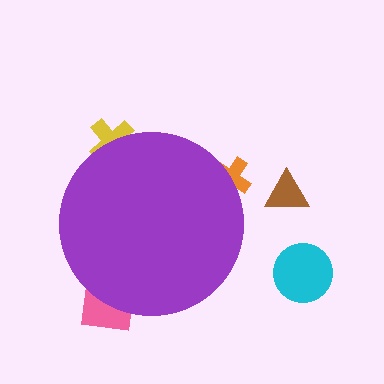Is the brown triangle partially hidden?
No, the brown triangle is fully visible.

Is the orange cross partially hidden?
Yes, the orange cross is partially hidden behind the purple circle.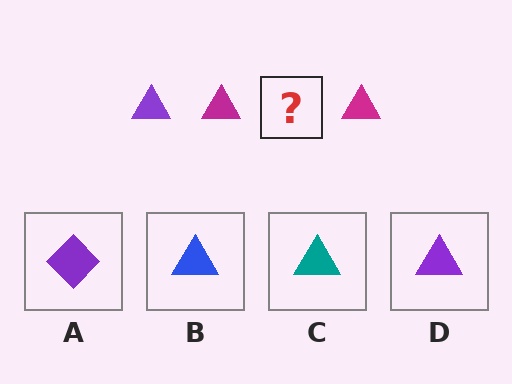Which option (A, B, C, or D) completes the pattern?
D.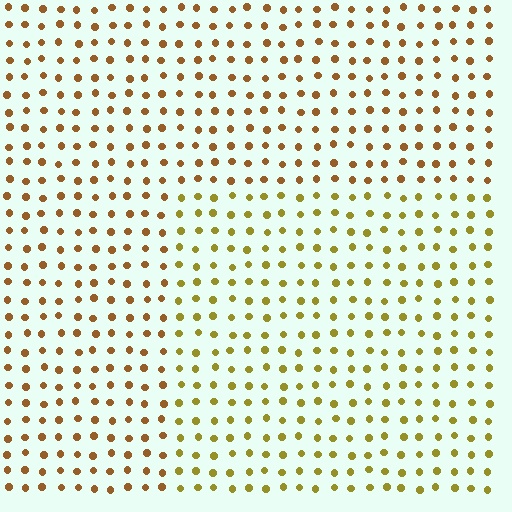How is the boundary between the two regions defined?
The boundary is defined purely by a slight shift in hue (about 27 degrees). Spacing, size, and orientation are identical on both sides.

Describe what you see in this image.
The image is filled with small brown elements in a uniform arrangement. A rectangle-shaped region is visible where the elements are tinted to a slightly different hue, forming a subtle color boundary.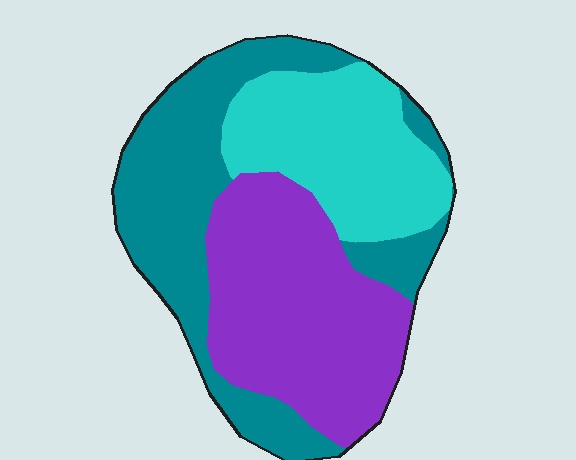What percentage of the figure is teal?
Teal takes up about three eighths (3/8) of the figure.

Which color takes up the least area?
Cyan, at roughly 25%.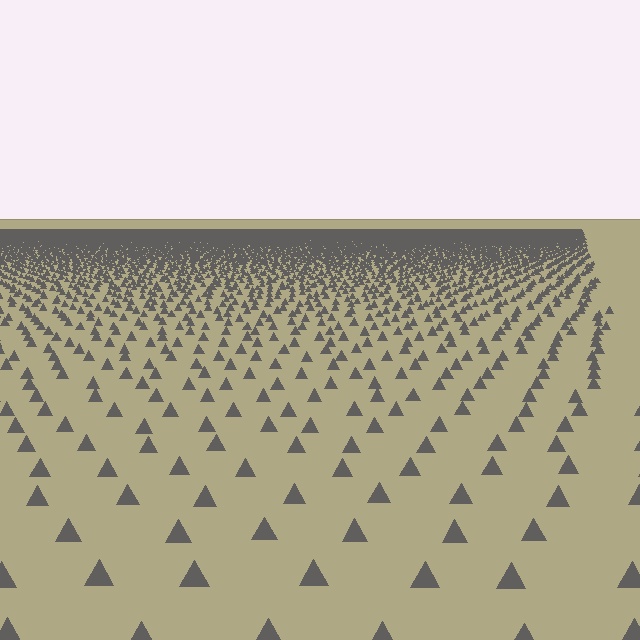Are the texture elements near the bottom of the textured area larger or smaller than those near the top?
Larger. Near the bottom, elements are closer to the viewer and appear at a bigger on-screen size.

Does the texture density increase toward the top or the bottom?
Density increases toward the top.